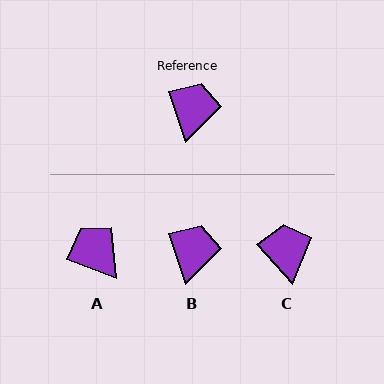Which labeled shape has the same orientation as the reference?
B.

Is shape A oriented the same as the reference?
No, it is off by about 51 degrees.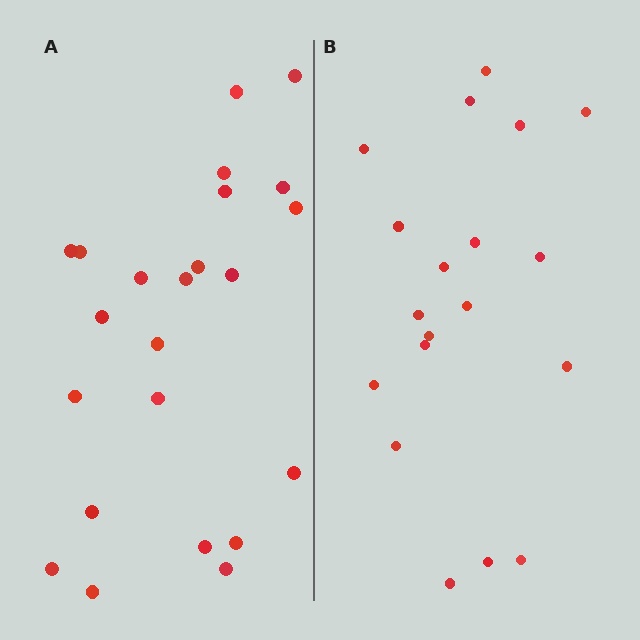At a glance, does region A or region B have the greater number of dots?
Region A (the left region) has more dots.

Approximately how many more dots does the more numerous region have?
Region A has about 4 more dots than region B.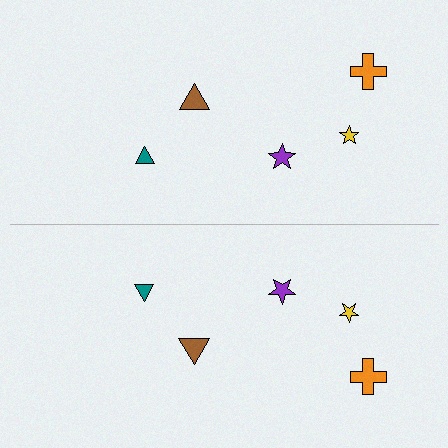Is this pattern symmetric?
Yes, this pattern has bilateral (reflection) symmetry.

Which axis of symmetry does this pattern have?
The pattern has a horizontal axis of symmetry running through the center of the image.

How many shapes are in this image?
There are 10 shapes in this image.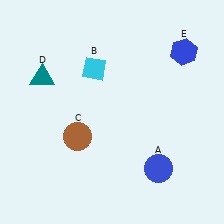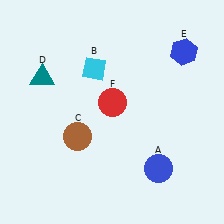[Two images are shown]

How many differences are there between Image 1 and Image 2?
There is 1 difference between the two images.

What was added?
A red circle (F) was added in Image 2.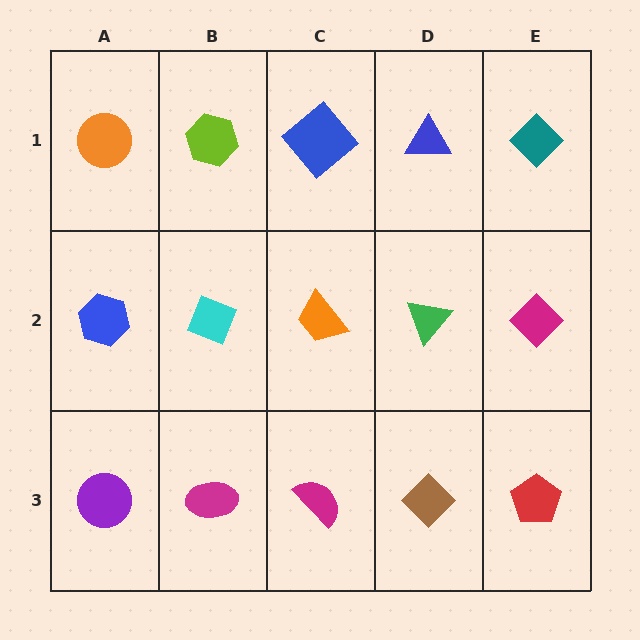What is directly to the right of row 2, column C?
A green triangle.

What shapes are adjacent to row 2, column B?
A lime hexagon (row 1, column B), a magenta ellipse (row 3, column B), a blue hexagon (row 2, column A), an orange trapezoid (row 2, column C).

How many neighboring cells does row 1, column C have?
3.